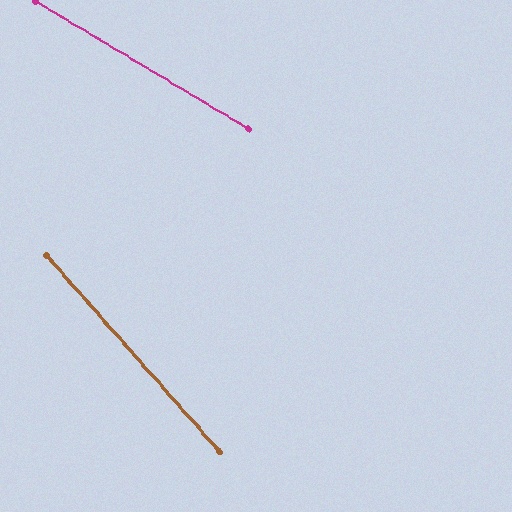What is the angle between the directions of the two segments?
Approximately 18 degrees.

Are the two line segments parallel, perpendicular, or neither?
Neither parallel nor perpendicular — they differ by about 18°.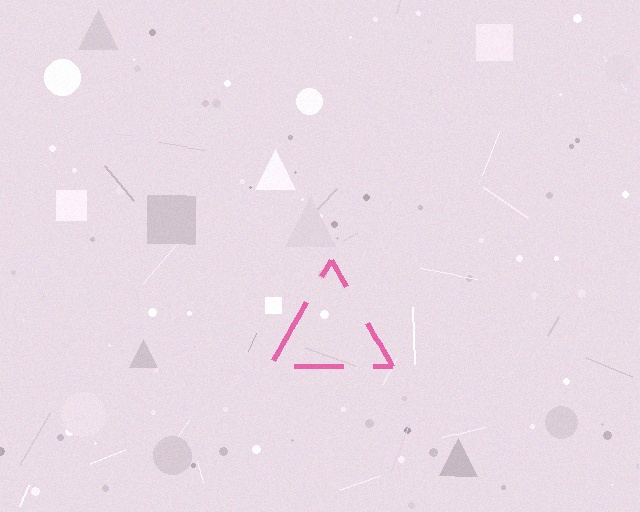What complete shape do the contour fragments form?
The contour fragments form a triangle.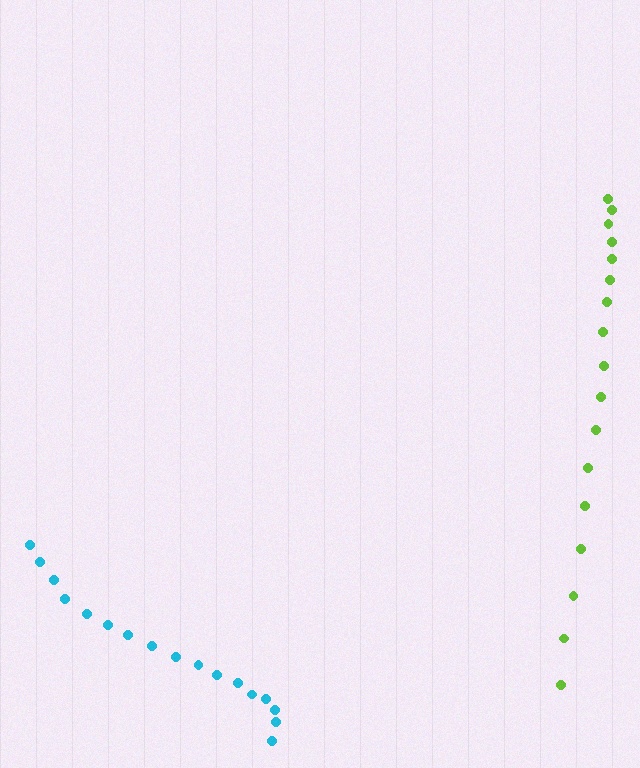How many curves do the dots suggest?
There are 2 distinct paths.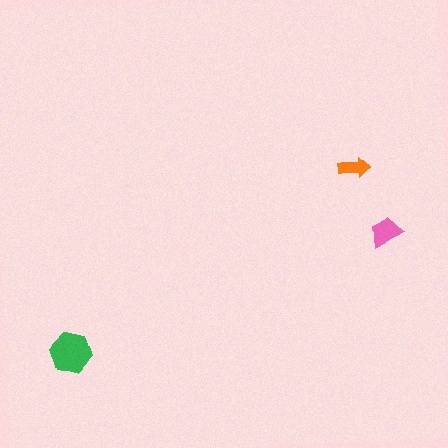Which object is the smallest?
The orange arrow.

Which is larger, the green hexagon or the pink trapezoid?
The green hexagon.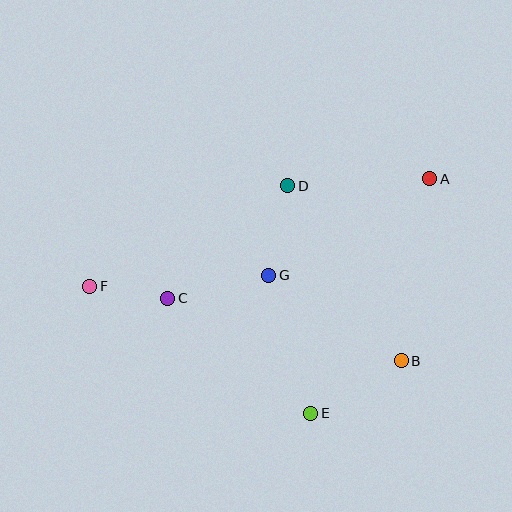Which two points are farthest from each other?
Points A and F are farthest from each other.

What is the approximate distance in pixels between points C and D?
The distance between C and D is approximately 165 pixels.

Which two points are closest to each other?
Points C and F are closest to each other.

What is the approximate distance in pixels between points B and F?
The distance between B and F is approximately 320 pixels.